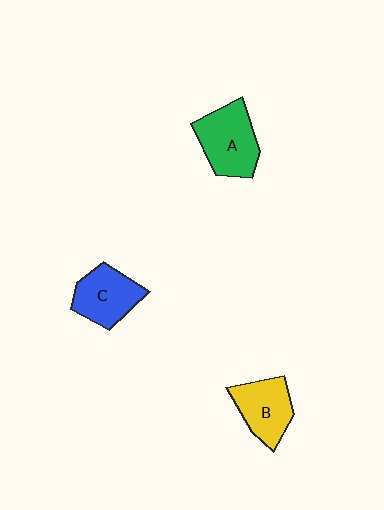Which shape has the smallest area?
Shape B (yellow).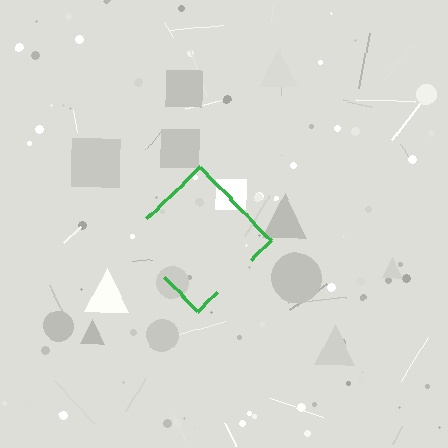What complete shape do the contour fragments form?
The contour fragments form a diamond.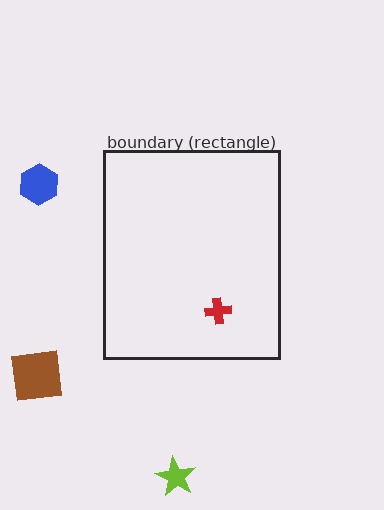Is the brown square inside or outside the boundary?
Outside.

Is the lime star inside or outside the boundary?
Outside.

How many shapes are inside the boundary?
1 inside, 3 outside.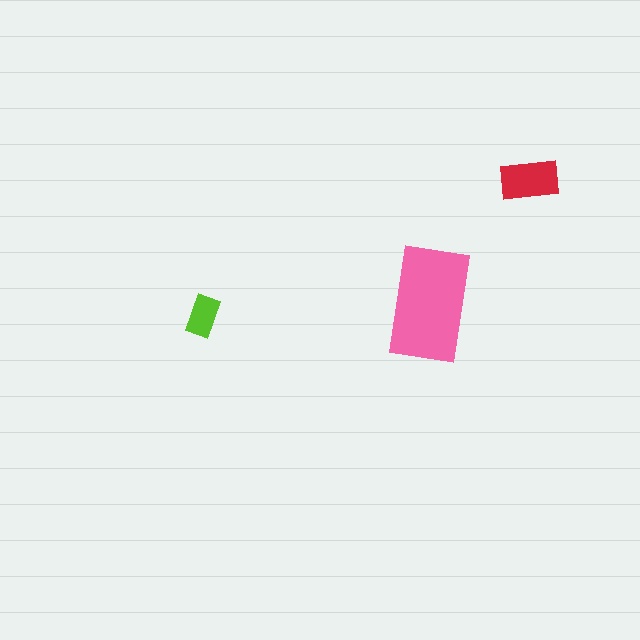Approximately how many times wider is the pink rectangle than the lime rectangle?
About 3 times wider.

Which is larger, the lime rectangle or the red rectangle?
The red one.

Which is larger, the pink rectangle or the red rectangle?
The pink one.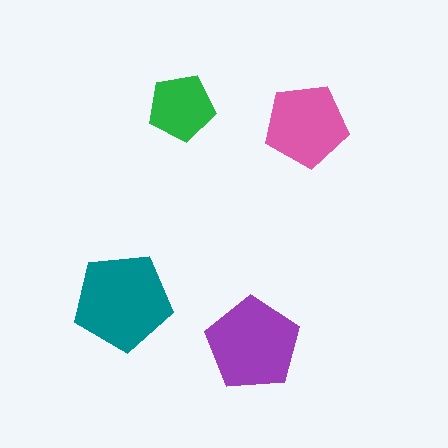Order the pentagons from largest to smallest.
the teal one, the purple one, the pink one, the green one.